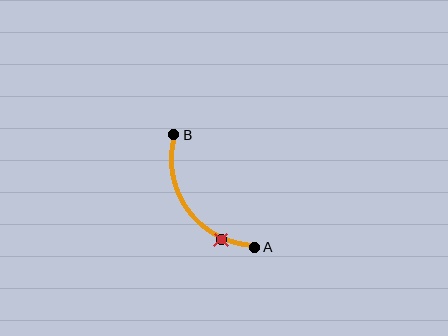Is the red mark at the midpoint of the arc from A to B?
No. The red mark lies on the arc but is closer to endpoint A. The arc midpoint would be at the point on the curve equidistant along the arc from both A and B.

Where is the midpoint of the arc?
The arc midpoint is the point on the curve farthest from the straight line joining A and B. It sits below and to the left of that line.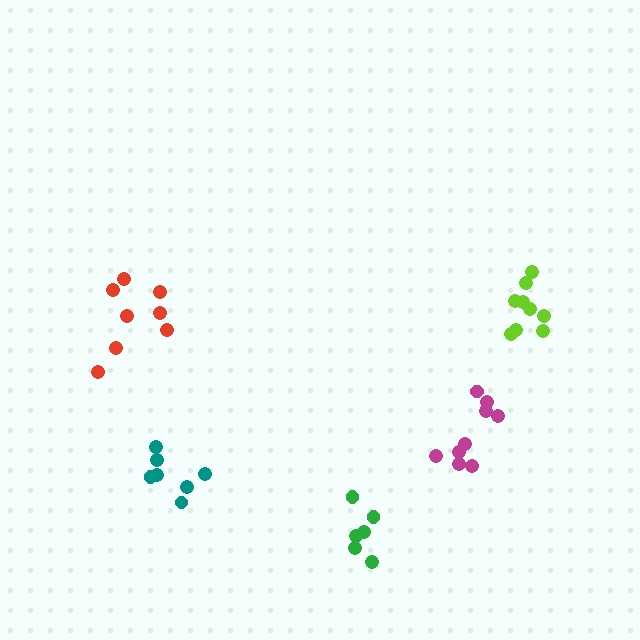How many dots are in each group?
Group 1: 9 dots, Group 2: 8 dots, Group 3: 6 dots, Group 4: 7 dots, Group 5: 9 dots (39 total).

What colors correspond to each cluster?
The clusters are colored: magenta, red, green, teal, lime.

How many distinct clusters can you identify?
There are 5 distinct clusters.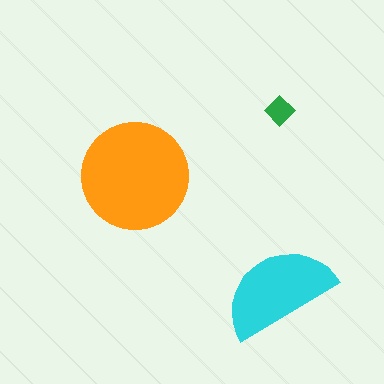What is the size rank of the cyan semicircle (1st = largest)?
2nd.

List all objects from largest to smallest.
The orange circle, the cyan semicircle, the green diamond.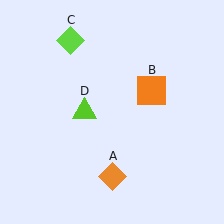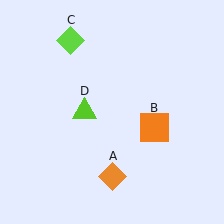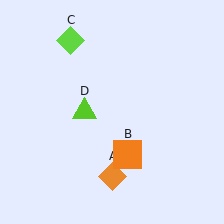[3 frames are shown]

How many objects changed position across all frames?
1 object changed position: orange square (object B).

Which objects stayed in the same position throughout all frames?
Orange diamond (object A) and lime diamond (object C) and lime triangle (object D) remained stationary.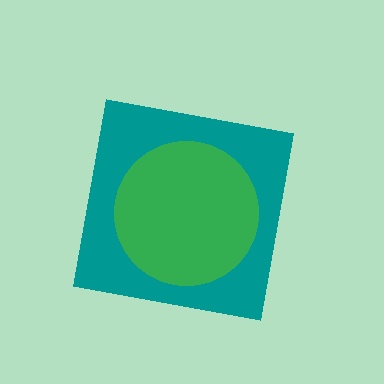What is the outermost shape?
The teal square.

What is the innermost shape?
The green circle.